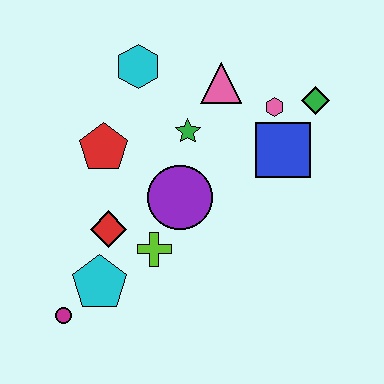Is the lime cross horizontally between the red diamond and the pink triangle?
Yes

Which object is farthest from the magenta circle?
The green diamond is farthest from the magenta circle.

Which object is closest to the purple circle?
The lime cross is closest to the purple circle.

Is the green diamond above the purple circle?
Yes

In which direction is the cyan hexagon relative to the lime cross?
The cyan hexagon is above the lime cross.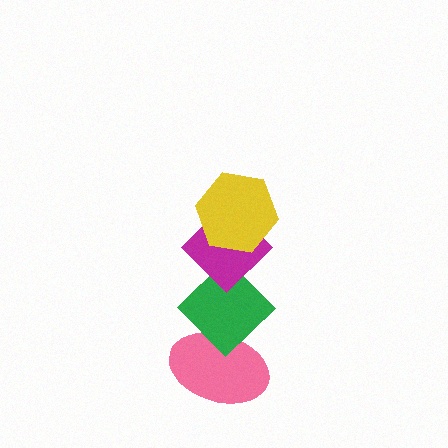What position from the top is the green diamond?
The green diamond is 3rd from the top.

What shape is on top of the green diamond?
The magenta diamond is on top of the green diamond.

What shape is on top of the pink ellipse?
The green diamond is on top of the pink ellipse.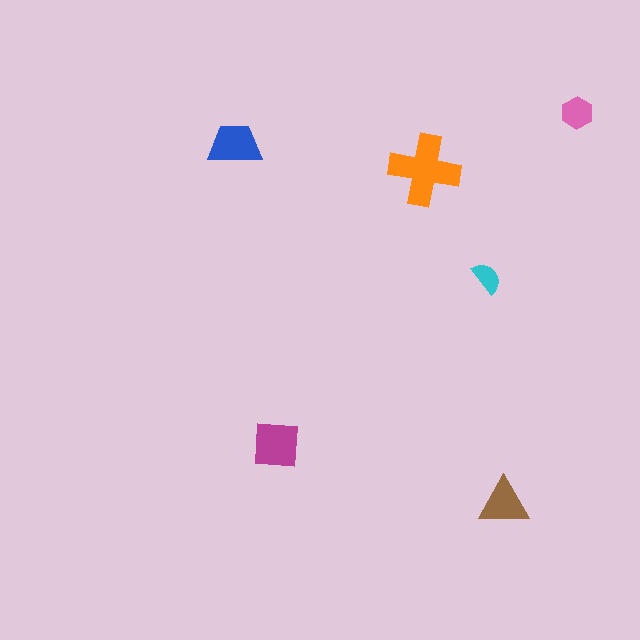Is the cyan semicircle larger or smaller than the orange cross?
Smaller.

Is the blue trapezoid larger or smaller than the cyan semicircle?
Larger.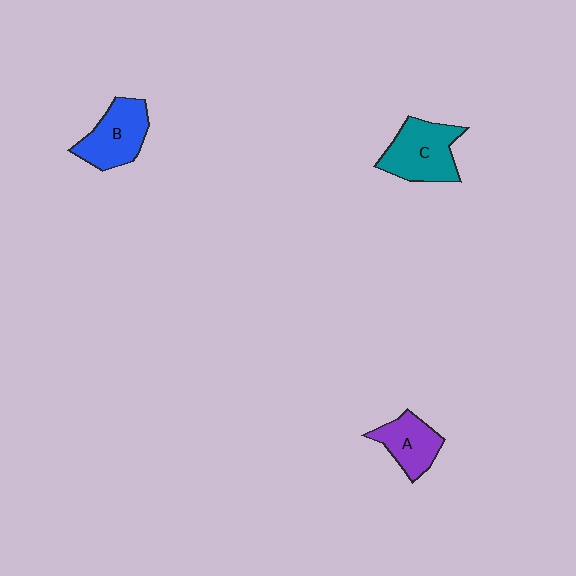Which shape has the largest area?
Shape C (teal).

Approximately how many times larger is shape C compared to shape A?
Approximately 1.4 times.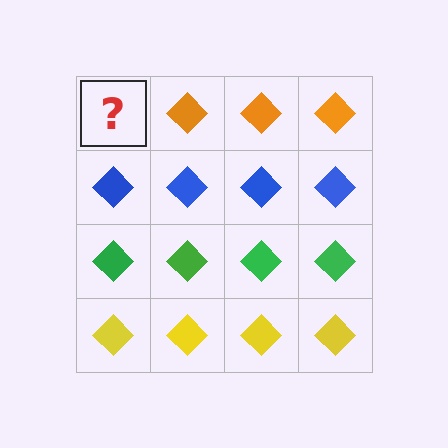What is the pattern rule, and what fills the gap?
The rule is that each row has a consistent color. The gap should be filled with an orange diamond.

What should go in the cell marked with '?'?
The missing cell should contain an orange diamond.